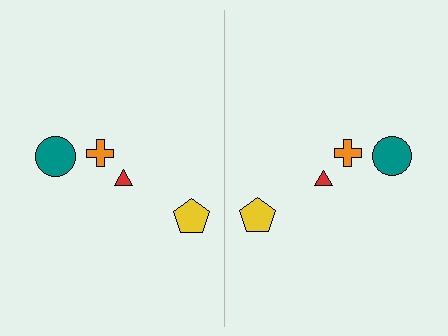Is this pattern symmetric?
Yes, this pattern has bilateral (reflection) symmetry.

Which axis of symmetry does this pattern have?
The pattern has a vertical axis of symmetry running through the center of the image.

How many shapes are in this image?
There are 8 shapes in this image.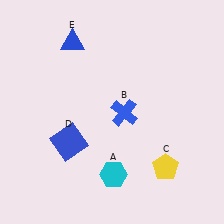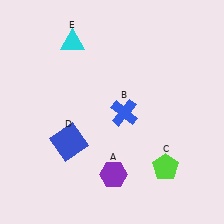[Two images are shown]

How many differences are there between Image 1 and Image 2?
There are 3 differences between the two images.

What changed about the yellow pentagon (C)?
In Image 1, C is yellow. In Image 2, it changed to lime.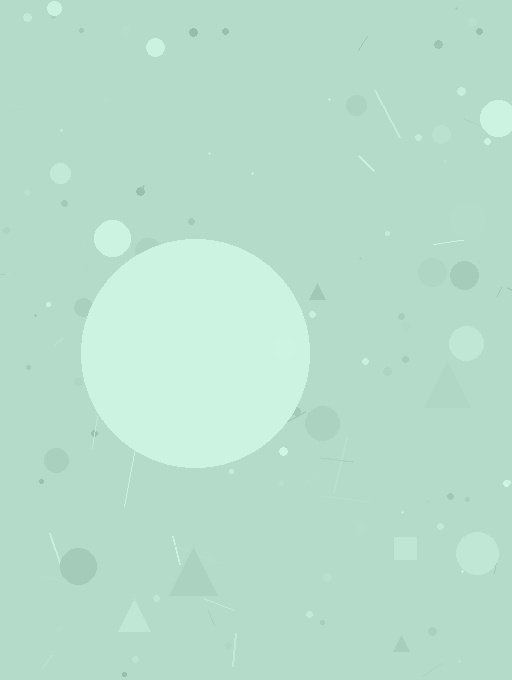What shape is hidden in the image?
A circle is hidden in the image.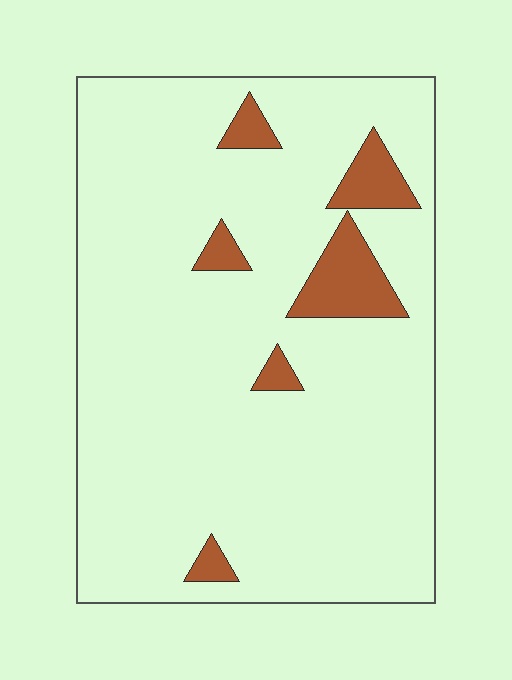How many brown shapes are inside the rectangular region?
6.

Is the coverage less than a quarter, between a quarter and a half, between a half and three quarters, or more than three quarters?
Less than a quarter.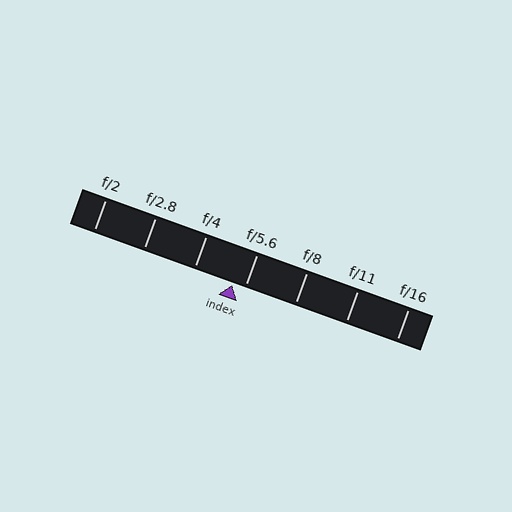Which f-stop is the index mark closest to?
The index mark is closest to f/5.6.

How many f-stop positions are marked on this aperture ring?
There are 7 f-stop positions marked.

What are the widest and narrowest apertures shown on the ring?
The widest aperture shown is f/2 and the narrowest is f/16.